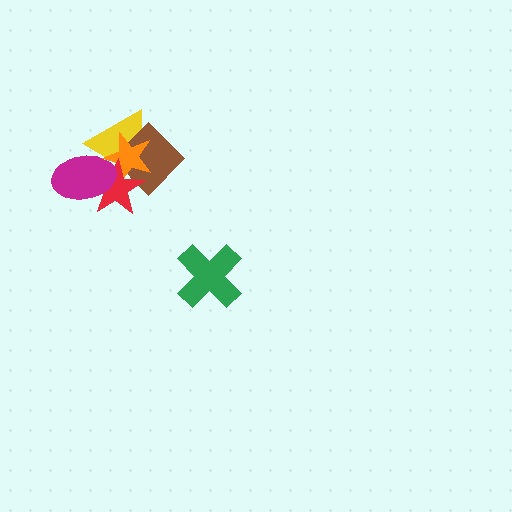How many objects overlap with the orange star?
4 objects overlap with the orange star.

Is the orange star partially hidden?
Yes, it is partially covered by another shape.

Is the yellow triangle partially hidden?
Yes, it is partially covered by another shape.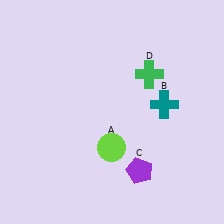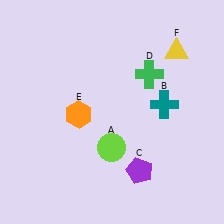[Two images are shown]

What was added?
An orange hexagon (E), a yellow triangle (F) were added in Image 2.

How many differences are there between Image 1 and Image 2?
There are 2 differences between the two images.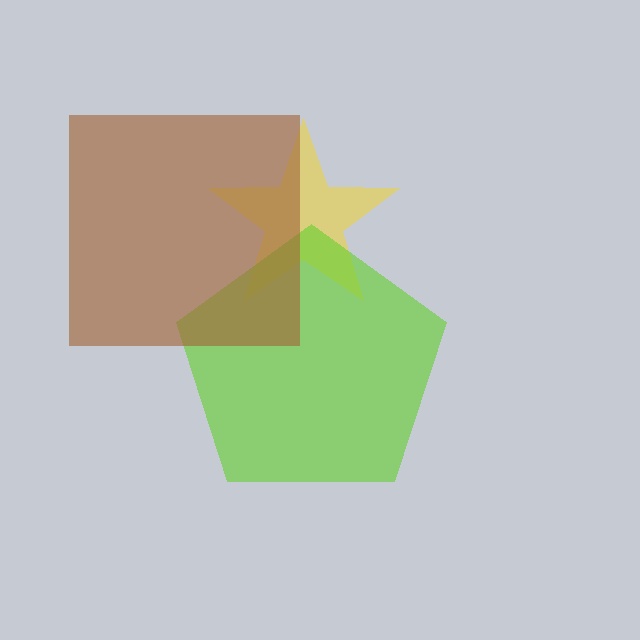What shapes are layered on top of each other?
The layered shapes are: a yellow star, a lime pentagon, a brown square.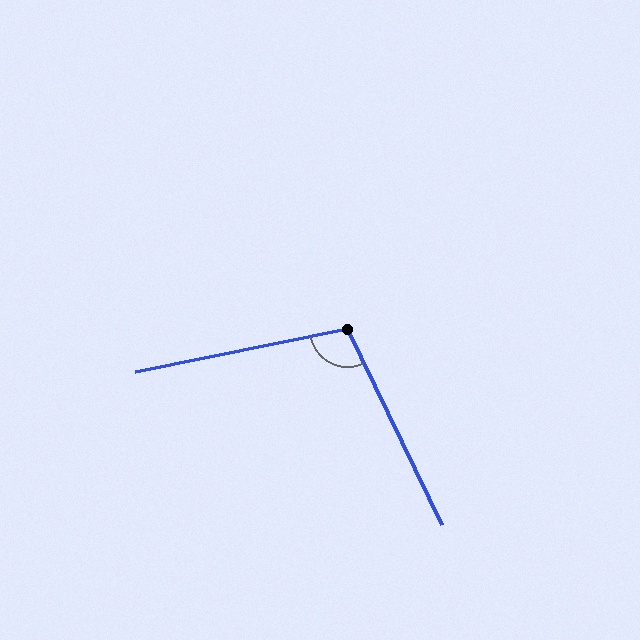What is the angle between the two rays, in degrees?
Approximately 104 degrees.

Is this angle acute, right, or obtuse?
It is obtuse.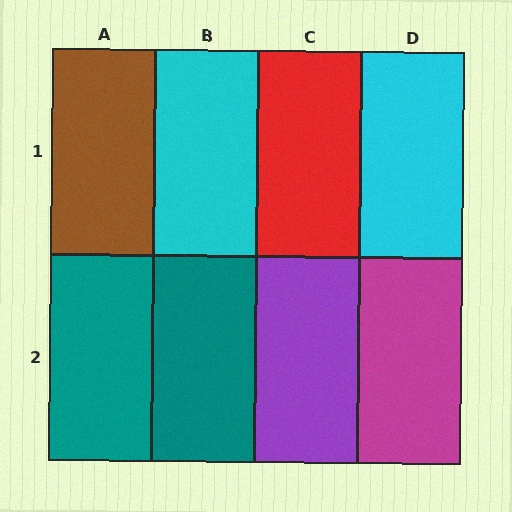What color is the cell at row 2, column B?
Teal.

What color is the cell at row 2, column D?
Magenta.